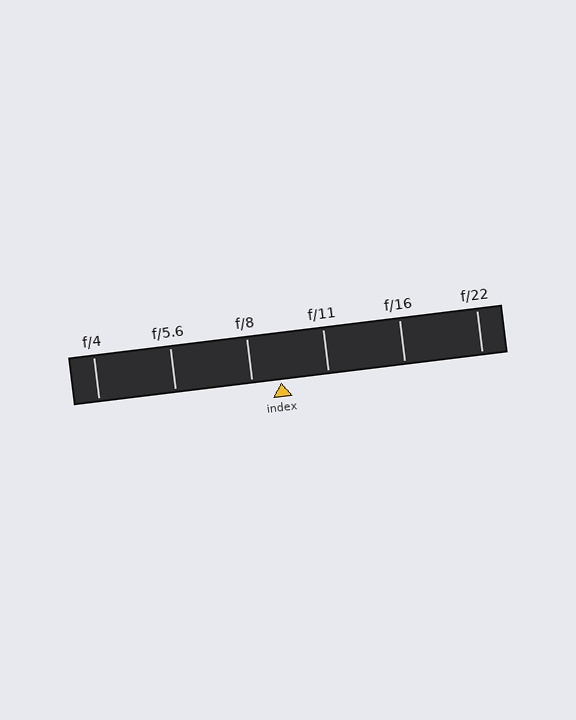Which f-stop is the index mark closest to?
The index mark is closest to f/8.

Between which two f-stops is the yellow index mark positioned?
The index mark is between f/8 and f/11.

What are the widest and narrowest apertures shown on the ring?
The widest aperture shown is f/4 and the narrowest is f/22.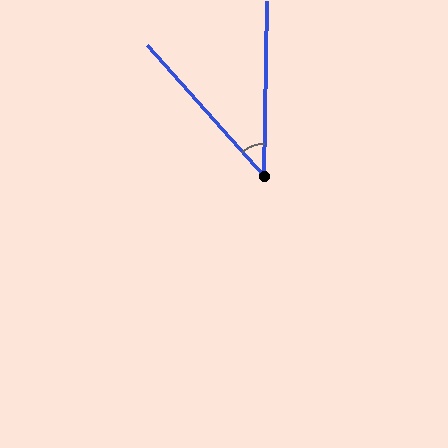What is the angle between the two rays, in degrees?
Approximately 43 degrees.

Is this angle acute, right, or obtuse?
It is acute.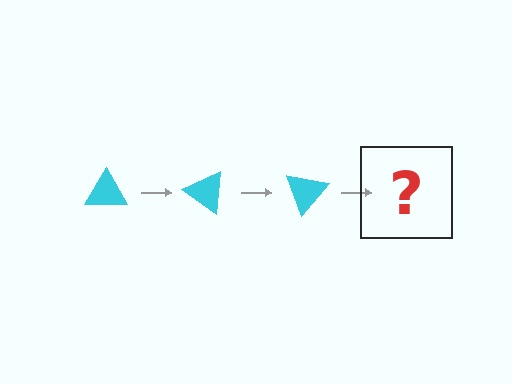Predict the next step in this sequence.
The next step is a cyan triangle rotated 105 degrees.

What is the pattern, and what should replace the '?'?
The pattern is that the triangle rotates 35 degrees each step. The '?' should be a cyan triangle rotated 105 degrees.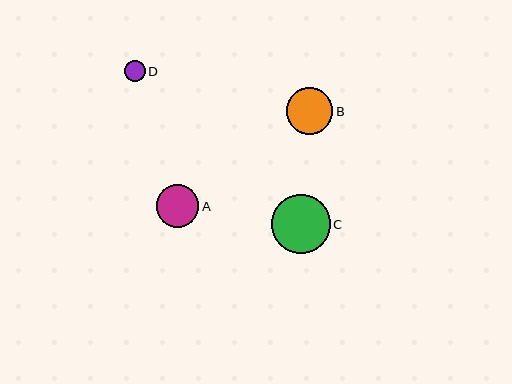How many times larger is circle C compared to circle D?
Circle C is approximately 2.8 times the size of circle D.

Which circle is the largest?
Circle C is the largest with a size of approximately 59 pixels.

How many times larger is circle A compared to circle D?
Circle A is approximately 2.0 times the size of circle D.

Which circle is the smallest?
Circle D is the smallest with a size of approximately 21 pixels.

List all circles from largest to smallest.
From largest to smallest: C, B, A, D.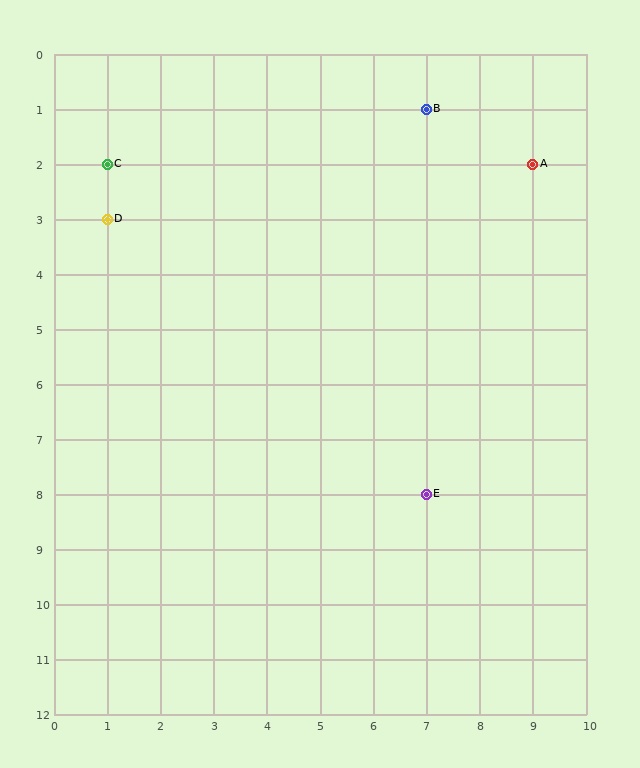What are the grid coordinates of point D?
Point D is at grid coordinates (1, 3).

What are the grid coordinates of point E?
Point E is at grid coordinates (7, 8).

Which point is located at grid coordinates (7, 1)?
Point B is at (7, 1).